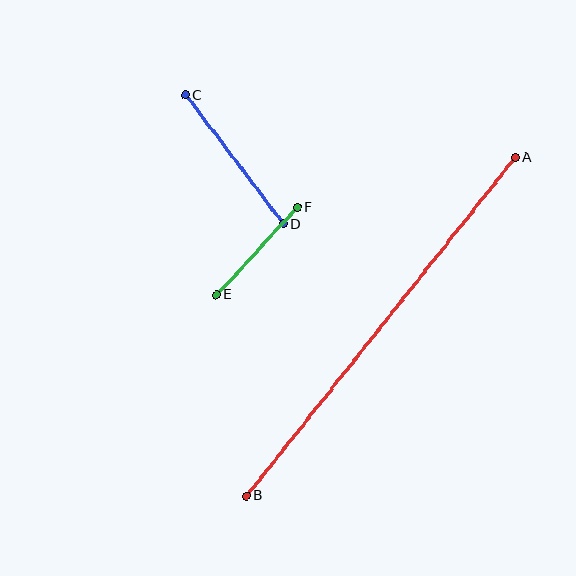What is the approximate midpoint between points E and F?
The midpoint is at approximately (257, 251) pixels.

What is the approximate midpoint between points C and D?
The midpoint is at approximately (234, 160) pixels.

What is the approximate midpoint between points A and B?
The midpoint is at approximately (380, 327) pixels.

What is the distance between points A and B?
The distance is approximately 432 pixels.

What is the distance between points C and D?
The distance is approximately 161 pixels.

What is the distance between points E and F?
The distance is approximately 119 pixels.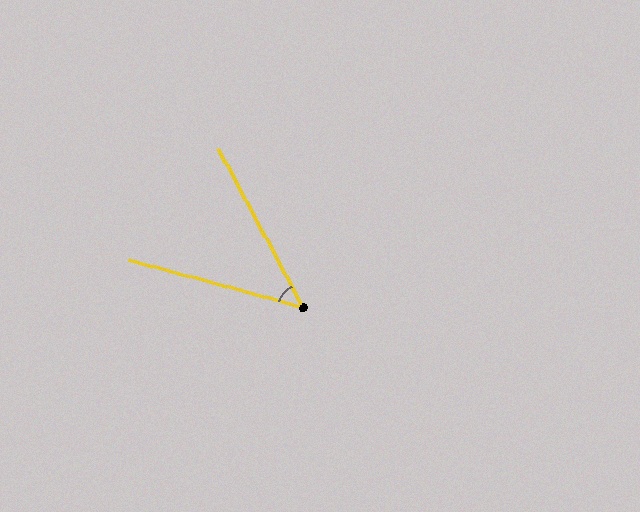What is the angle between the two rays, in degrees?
Approximately 46 degrees.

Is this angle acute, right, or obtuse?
It is acute.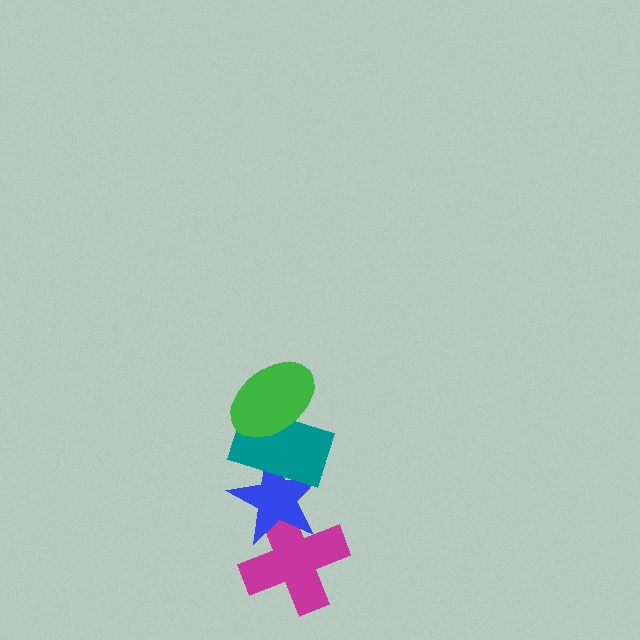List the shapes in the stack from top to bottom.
From top to bottom: the green ellipse, the teal rectangle, the blue star, the magenta cross.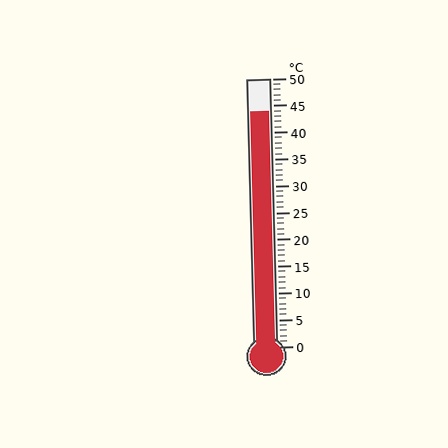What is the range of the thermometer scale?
The thermometer scale ranges from 0°C to 50°C.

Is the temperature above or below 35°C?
The temperature is above 35°C.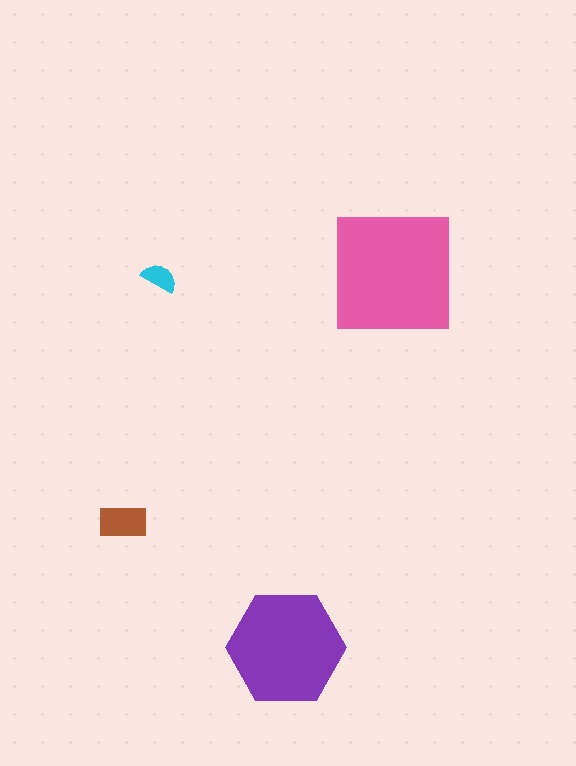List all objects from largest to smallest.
The pink square, the purple hexagon, the brown rectangle, the cyan semicircle.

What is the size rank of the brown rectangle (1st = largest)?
3rd.